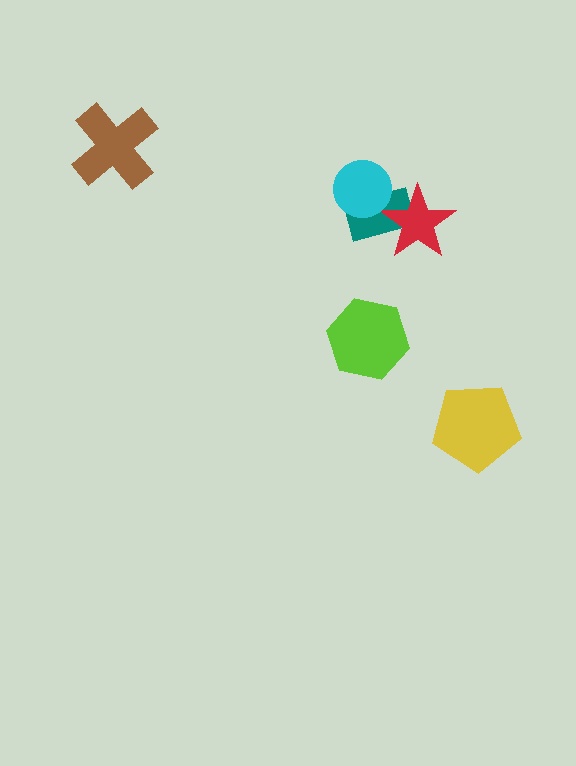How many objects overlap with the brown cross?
0 objects overlap with the brown cross.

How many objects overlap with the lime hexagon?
0 objects overlap with the lime hexagon.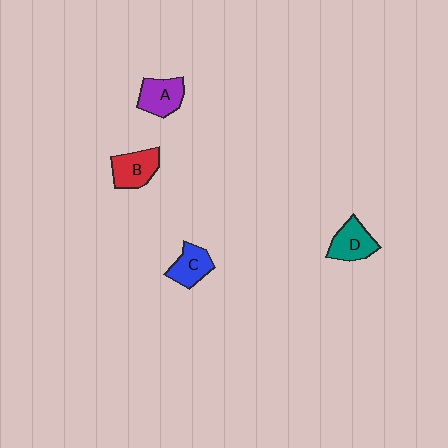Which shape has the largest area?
Shape B (red).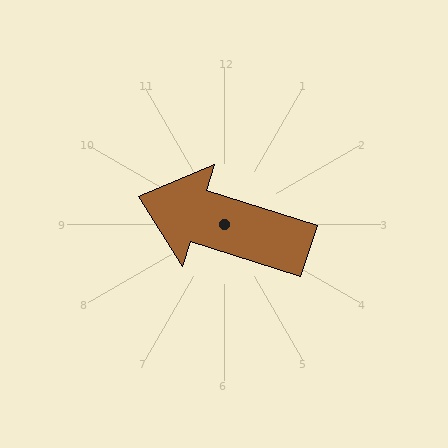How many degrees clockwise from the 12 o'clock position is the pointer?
Approximately 288 degrees.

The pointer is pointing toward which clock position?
Roughly 10 o'clock.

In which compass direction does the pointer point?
West.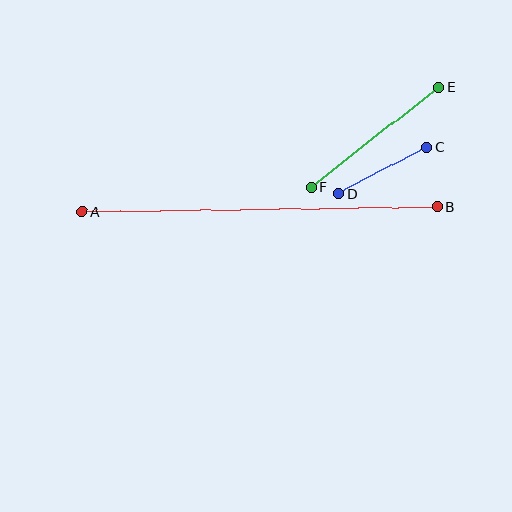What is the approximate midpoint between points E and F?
The midpoint is at approximately (375, 137) pixels.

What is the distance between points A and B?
The distance is approximately 354 pixels.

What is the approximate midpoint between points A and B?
The midpoint is at approximately (259, 209) pixels.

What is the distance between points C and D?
The distance is approximately 100 pixels.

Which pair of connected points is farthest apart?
Points A and B are farthest apart.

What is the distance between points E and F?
The distance is approximately 162 pixels.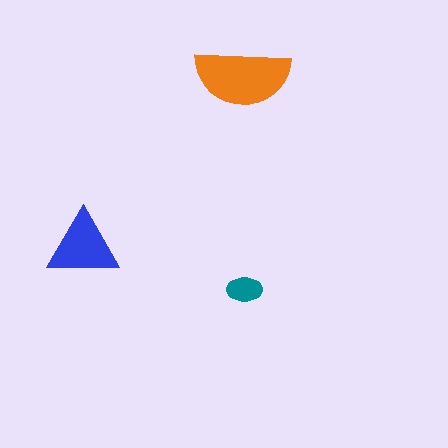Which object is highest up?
The orange semicircle is topmost.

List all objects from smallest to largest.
The teal ellipse, the blue triangle, the orange semicircle.